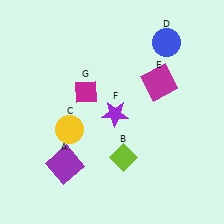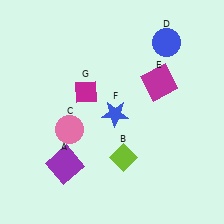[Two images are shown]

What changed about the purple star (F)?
In Image 1, F is purple. In Image 2, it changed to blue.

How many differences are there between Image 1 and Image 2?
There are 2 differences between the two images.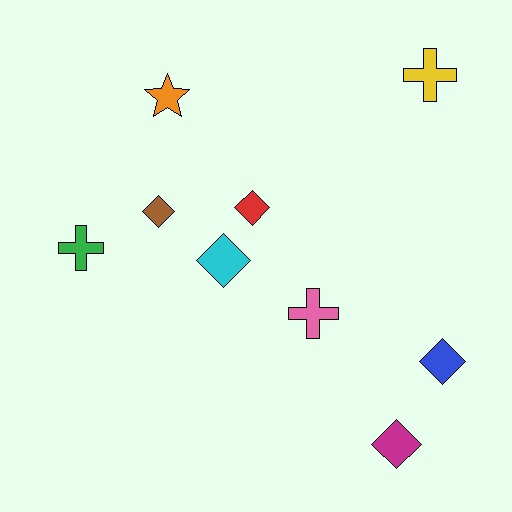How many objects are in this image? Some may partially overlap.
There are 9 objects.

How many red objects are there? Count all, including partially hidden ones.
There is 1 red object.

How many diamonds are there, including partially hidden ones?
There are 5 diamonds.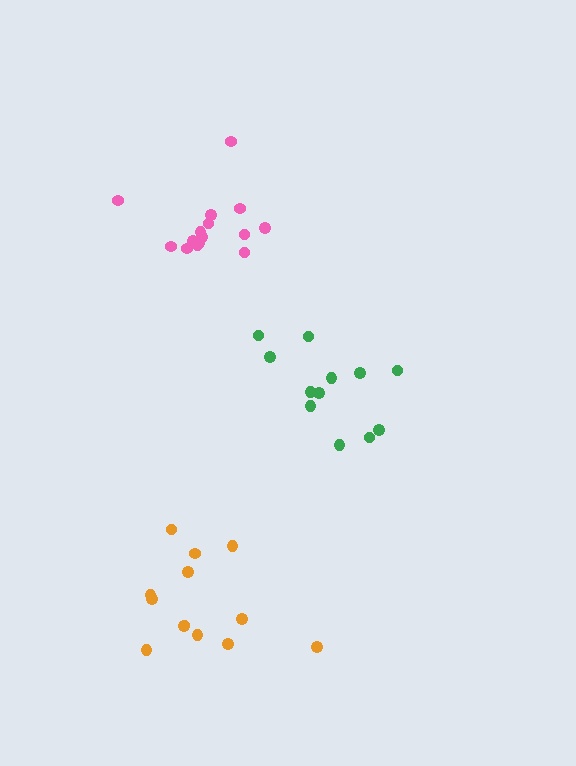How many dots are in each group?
Group 1: 12 dots, Group 2: 13 dots, Group 3: 15 dots (40 total).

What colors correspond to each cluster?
The clusters are colored: green, orange, pink.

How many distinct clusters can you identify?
There are 3 distinct clusters.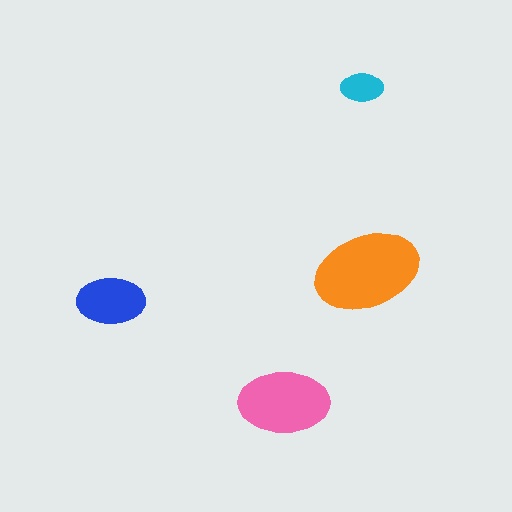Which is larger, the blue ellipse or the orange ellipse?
The orange one.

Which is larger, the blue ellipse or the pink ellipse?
The pink one.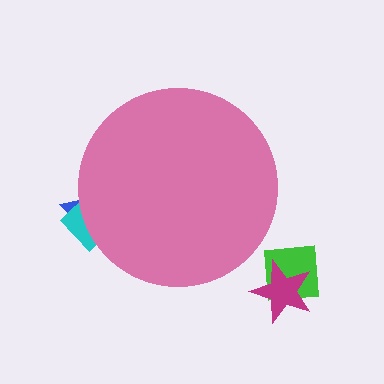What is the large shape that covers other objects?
A pink circle.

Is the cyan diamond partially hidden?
Yes, the cyan diamond is partially hidden behind the pink circle.